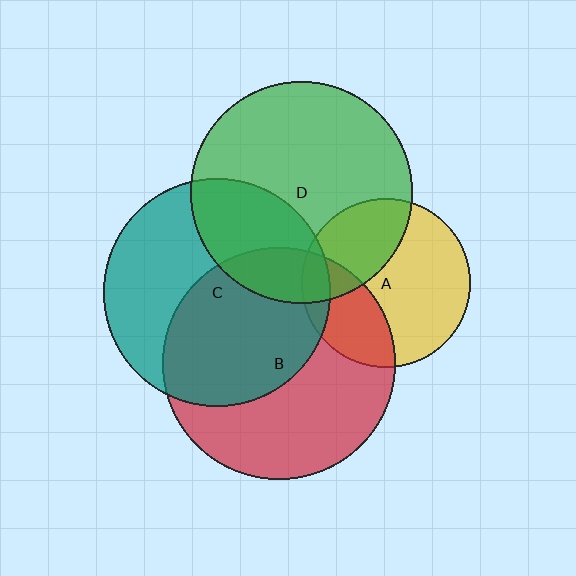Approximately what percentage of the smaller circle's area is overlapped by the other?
Approximately 10%.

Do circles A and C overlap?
Yes.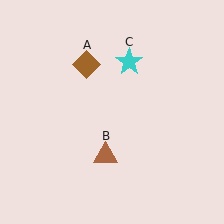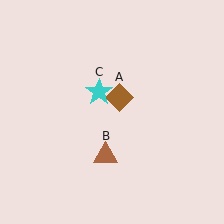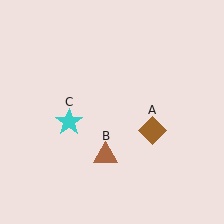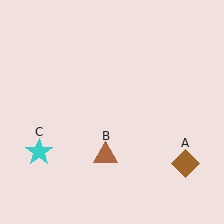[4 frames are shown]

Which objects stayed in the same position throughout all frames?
Brown triangle (object B) remained stationary.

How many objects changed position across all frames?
2 objects changed position: brown diamond (object A), cyan star (object C).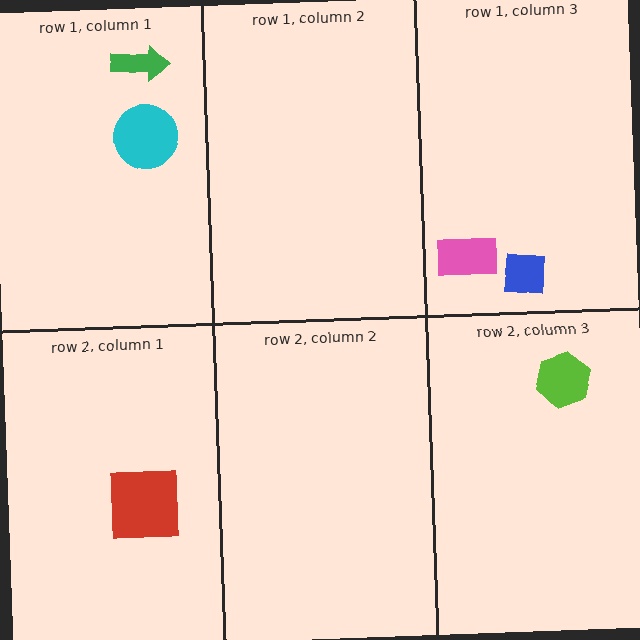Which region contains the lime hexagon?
The row 2, column 3 region.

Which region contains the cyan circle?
The row 1, column 1 region.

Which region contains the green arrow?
The row 1, column 1 region.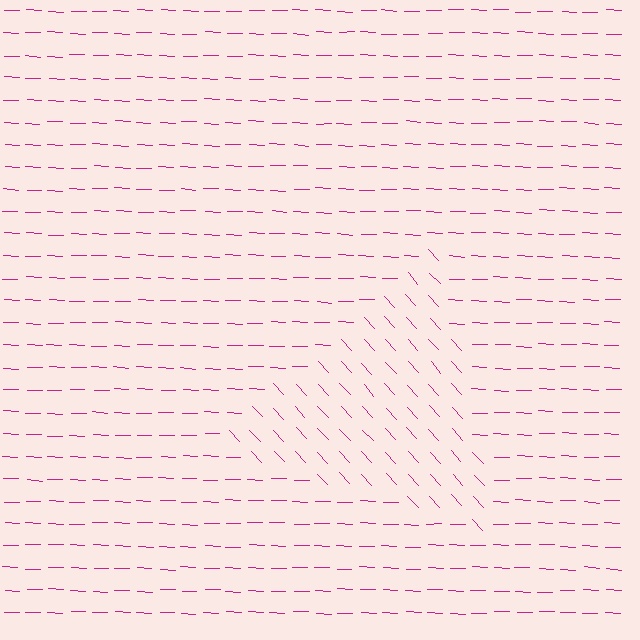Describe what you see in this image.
The image is filled with small magenta line segments. A triangle region in the image has lines oriented differently from the surrounding lines, creating a visible texture boundary.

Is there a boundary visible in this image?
Yes, there is a texture boundary formed by a change in line orientation.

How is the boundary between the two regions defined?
The boundary is defined purely by a change in line orientation (approximately 45 degrees difference). All lines are the same color and thickness.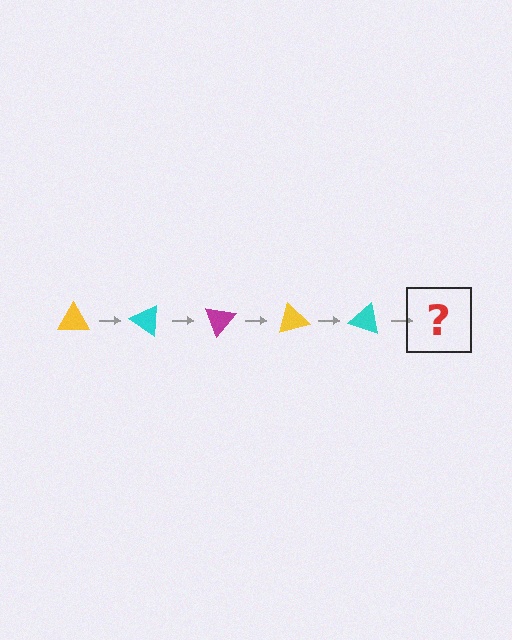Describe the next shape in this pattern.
It should be a magenta triangle, rotated 175 degrees from the start.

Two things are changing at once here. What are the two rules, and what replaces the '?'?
The two rules are that it rotates 35 degrees each step and the color cycles through yellow, cyan, and magenta. The '?' should be a magenta triangle, rotated 175 degrees from the start.